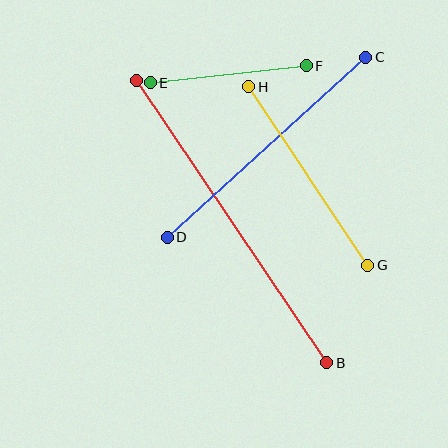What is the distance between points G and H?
The distance is approximately 215 pixels.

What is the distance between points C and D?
The distance is approximately 268 pixels.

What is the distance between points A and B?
The distance is approximately 340 pixels.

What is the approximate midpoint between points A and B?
The midpoint is at approximately (231, 222) pixels.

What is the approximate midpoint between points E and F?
The midpoint is at approximately (228, 74) pixels.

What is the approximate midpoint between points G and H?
The midpoint is at approximately (308, 176) pixels.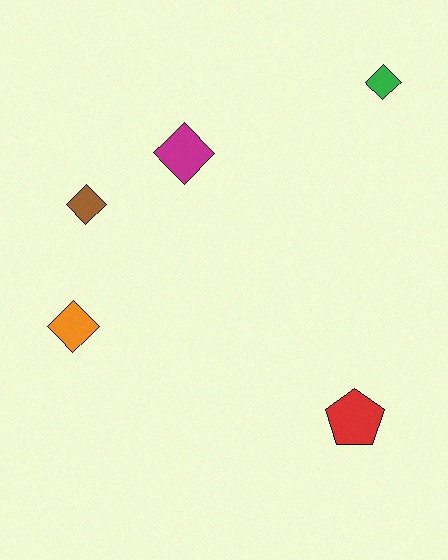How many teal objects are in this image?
There are no teal objects.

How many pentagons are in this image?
There is 1 pentagon.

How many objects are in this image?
There are 5 objects.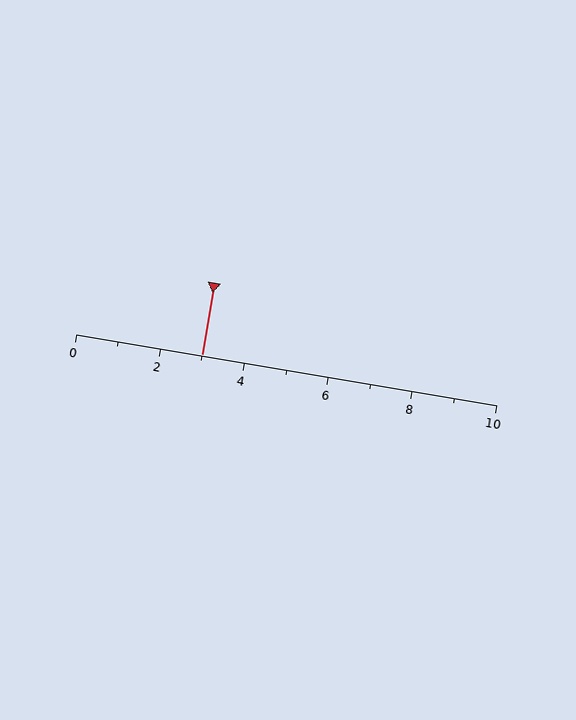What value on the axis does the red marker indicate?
The marker indicates approximately 3.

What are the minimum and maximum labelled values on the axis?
The axis runs from 0 to 10.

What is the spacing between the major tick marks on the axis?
The major ticks are spaced 2 apart.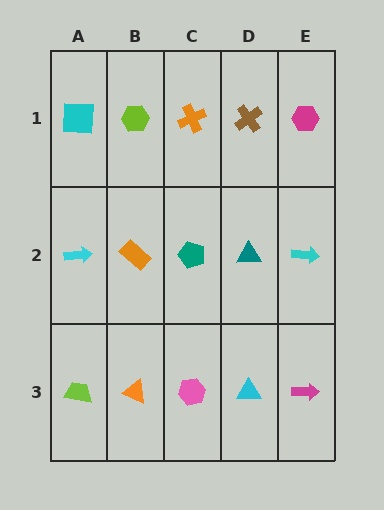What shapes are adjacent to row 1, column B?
An orange rectangle (row 2, column B), a cyan square (row 1, column A), an orange cross (row 1, column C).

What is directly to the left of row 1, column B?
A cyan square.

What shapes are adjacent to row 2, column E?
A magenta hexagon (row 1, column E), a magenta arrow (row 3, column E), a teal triangle (row 2, column D).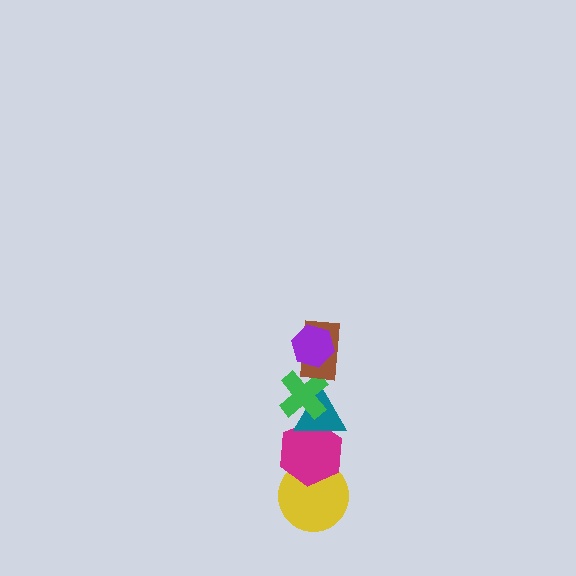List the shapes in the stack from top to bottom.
From top to bottom: the purple hexagon, the brown rectangle, the green cross, the teal triangle, the magenta hexagon, the yellow circle.